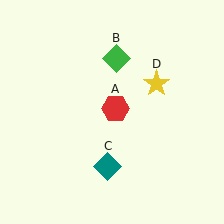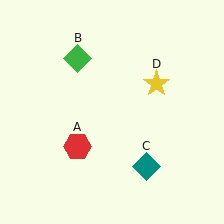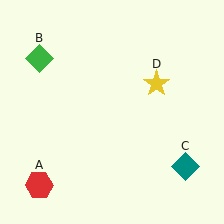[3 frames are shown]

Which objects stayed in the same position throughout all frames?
Yellow star (object D) remained stationary.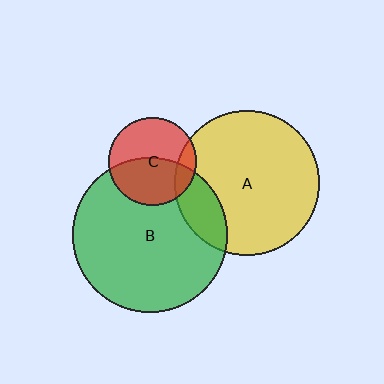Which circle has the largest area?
Circle B (green).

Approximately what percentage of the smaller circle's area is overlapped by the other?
Approximately 15%.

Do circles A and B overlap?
Yes.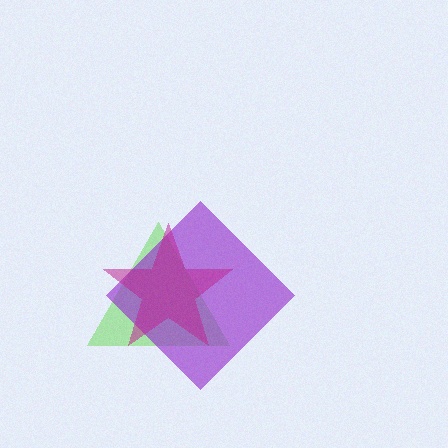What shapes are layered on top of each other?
The layered shapes are: a lime triangle, a purple diamond, a magenta star.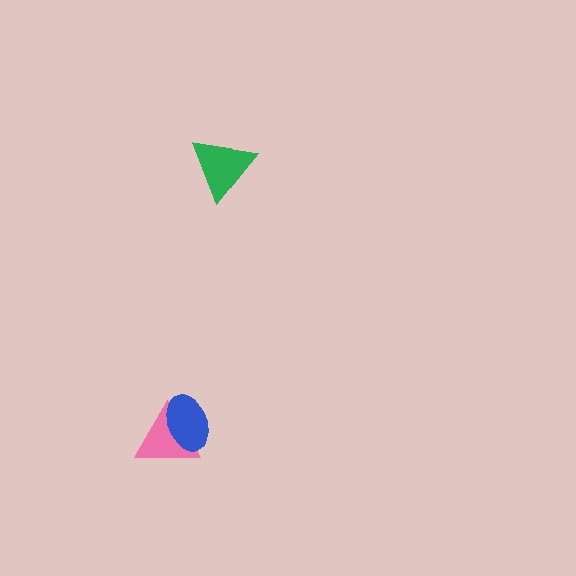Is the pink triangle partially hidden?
Yes, it is partially covered by another shape.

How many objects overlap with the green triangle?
0 objects overlap with the green triangle.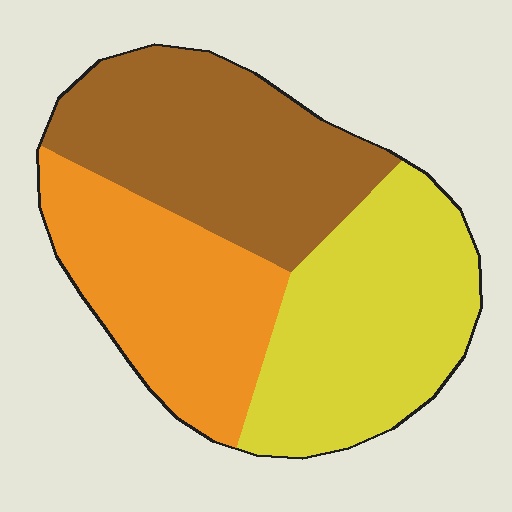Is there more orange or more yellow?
Yellow.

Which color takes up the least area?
Orange, at roughly 30%.